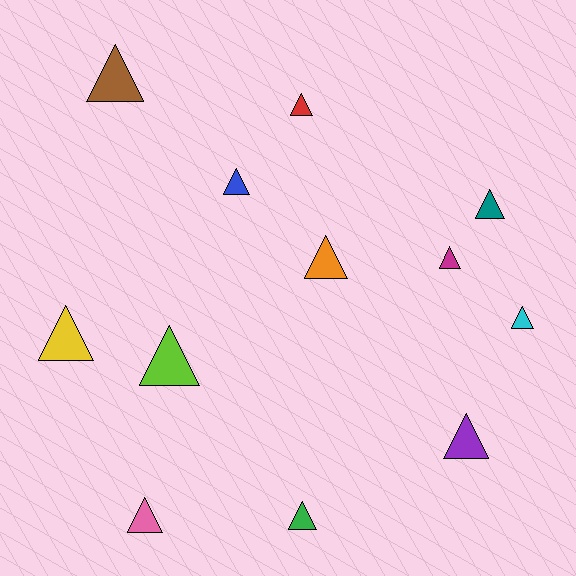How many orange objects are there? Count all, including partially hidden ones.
There is 1 orange object.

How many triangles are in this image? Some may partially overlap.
There are 12 triangles.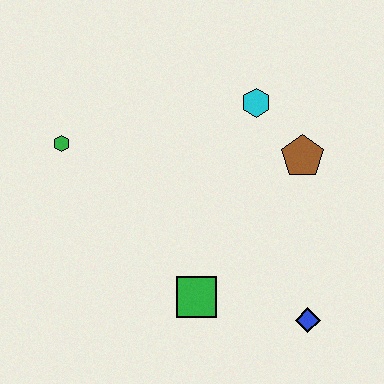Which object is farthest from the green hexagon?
The blue diamond is farthest from the green hexagon.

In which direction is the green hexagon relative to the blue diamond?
The green hexagon is to the left of the blue diamond.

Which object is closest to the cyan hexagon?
The brown pentagon is closest to the cyan hexagon.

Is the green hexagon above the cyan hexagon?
No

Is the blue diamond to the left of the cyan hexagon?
No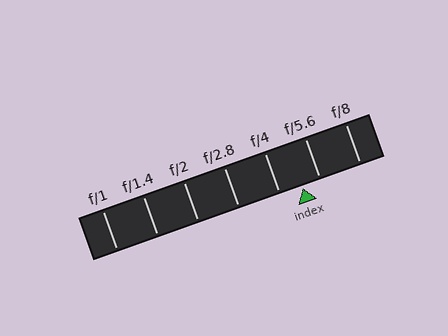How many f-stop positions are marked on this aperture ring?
There are 7 f-stop positions marked.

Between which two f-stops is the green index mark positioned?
The index mark is between f/4 and f/5.6.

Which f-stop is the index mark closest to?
The index mark is closest to f/5.6.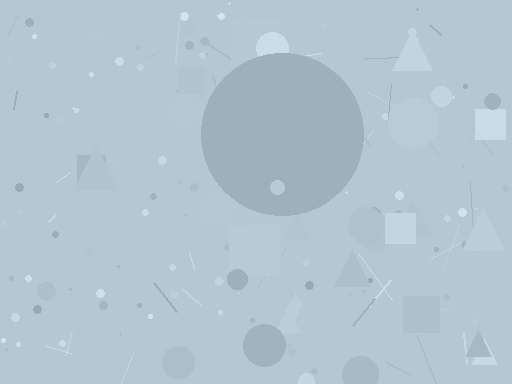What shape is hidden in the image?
A circle is hidden in the image.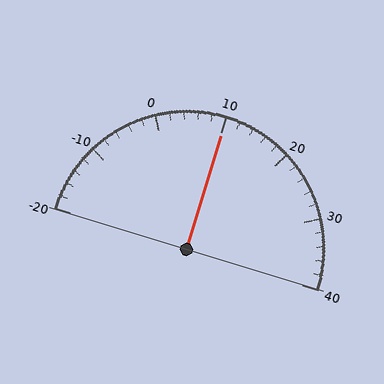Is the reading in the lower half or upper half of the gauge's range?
The reading is in the upper half of the range (-20 to 40).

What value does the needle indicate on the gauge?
The needle indicates approximately 10.